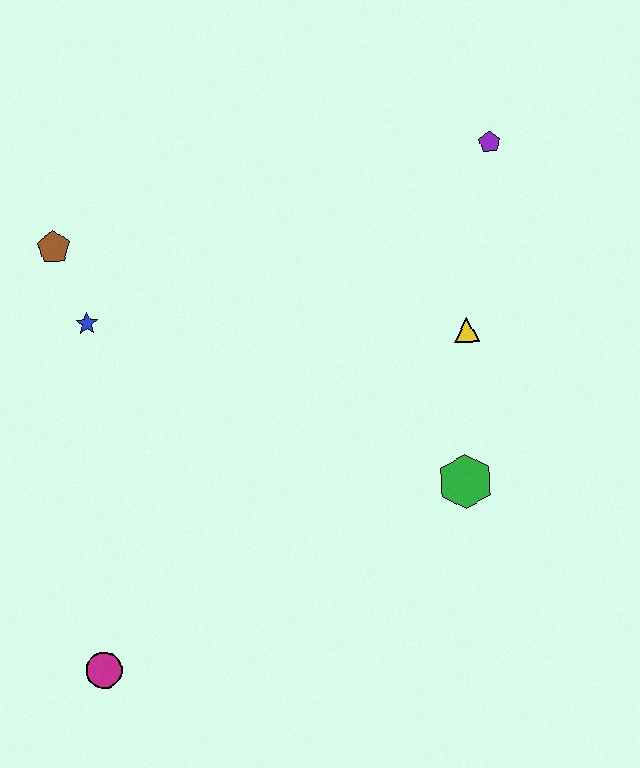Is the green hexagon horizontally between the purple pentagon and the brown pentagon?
Yes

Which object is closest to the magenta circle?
The blue star is closest to the magenta circle.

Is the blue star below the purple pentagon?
Yes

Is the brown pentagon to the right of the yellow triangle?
No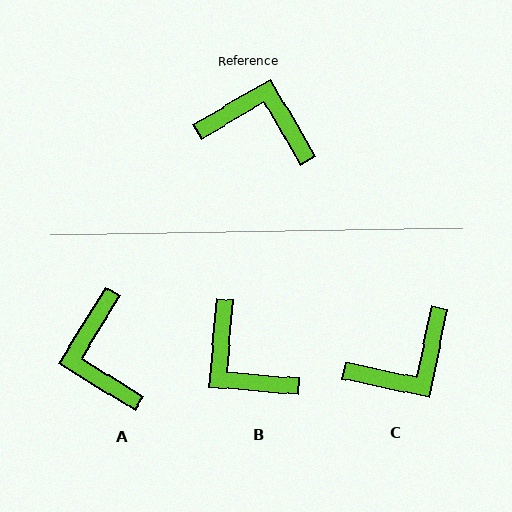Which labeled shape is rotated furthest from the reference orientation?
B, about 145 degrees away.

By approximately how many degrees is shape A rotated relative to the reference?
Approximately 118 degrees counter-clockwise.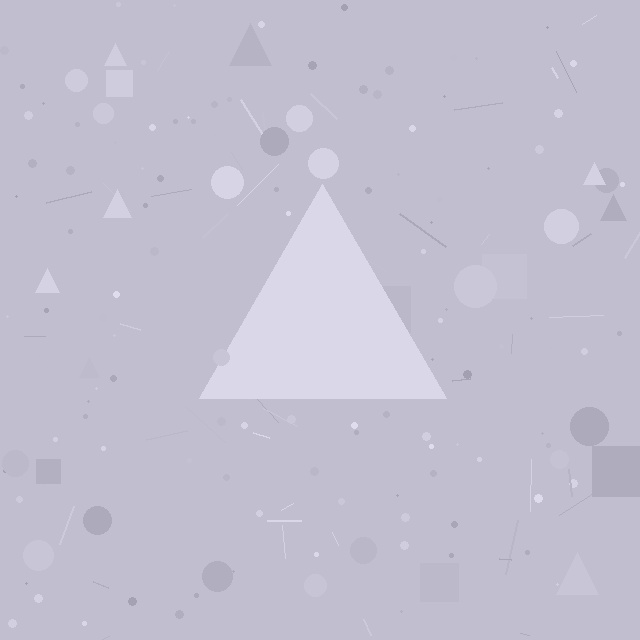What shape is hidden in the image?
A triangle is hidden in the image.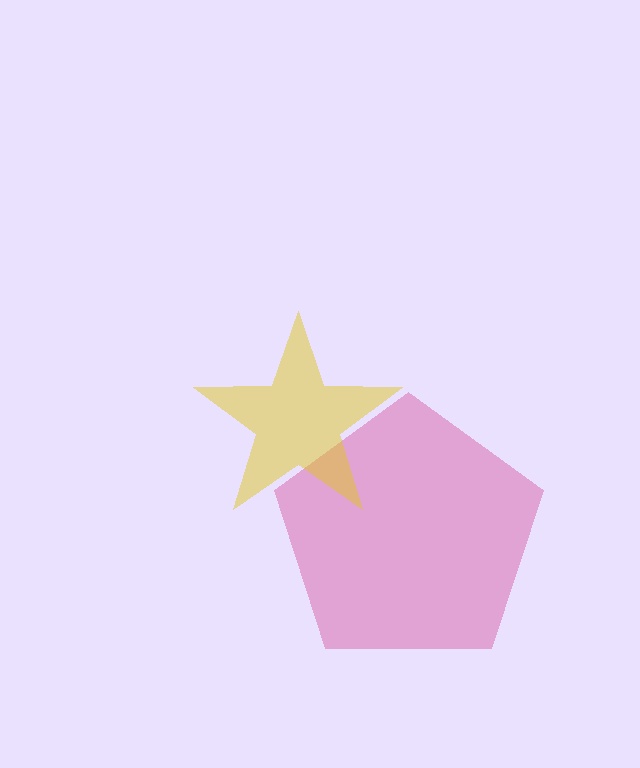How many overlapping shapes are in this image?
There are 2 overlapping shapes in the image.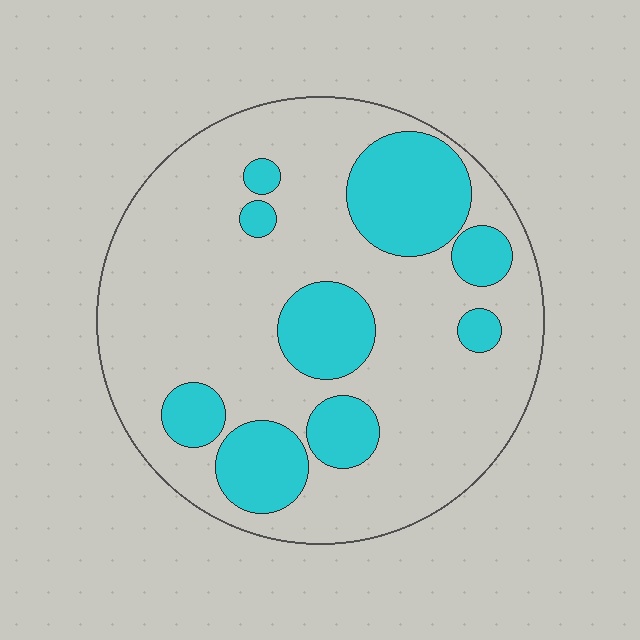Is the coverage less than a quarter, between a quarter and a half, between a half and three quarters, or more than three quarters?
Between a quarter and a half.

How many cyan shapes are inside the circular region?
9.